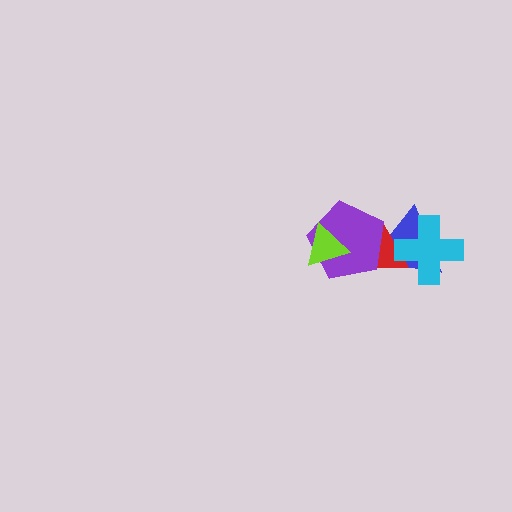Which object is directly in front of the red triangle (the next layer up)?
The cyan cross is directly in front of the red triangle.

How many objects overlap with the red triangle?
3 objects overlap with the red triangle.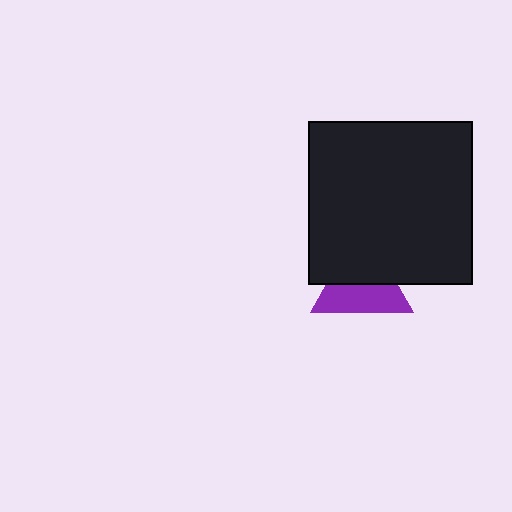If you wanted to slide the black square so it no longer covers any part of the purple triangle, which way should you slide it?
Slide it up — that is the most direct way to separate the two shapes.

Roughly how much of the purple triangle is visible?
About half of it is visible (roughly 52%).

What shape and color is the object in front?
The object in front is a black square.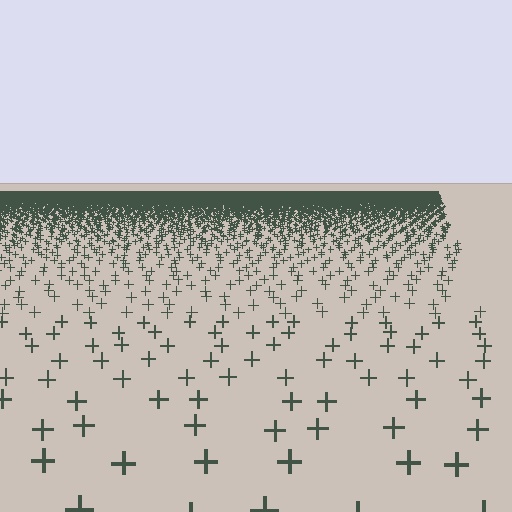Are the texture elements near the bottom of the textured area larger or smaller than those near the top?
Larger. Near the bottom, elements are closer to the viewer and appear at a bigger on-screen size.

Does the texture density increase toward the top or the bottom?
Density increases toward the top.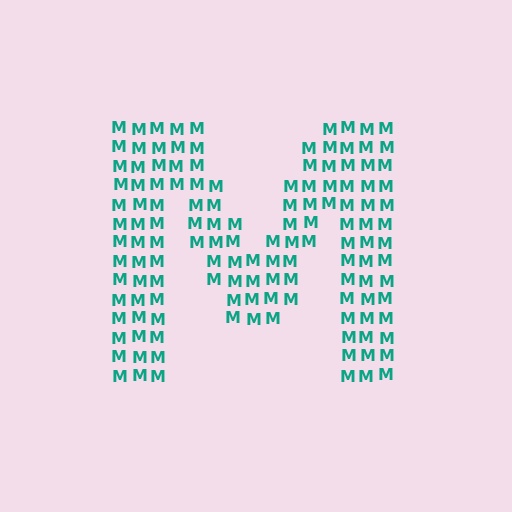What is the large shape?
The large shape is the letter M.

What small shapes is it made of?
It is made of small letter M's.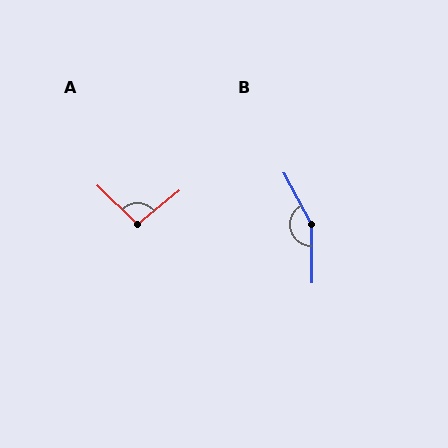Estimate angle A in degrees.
Approximately 97 degrees.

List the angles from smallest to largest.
A (97°), B (152°).